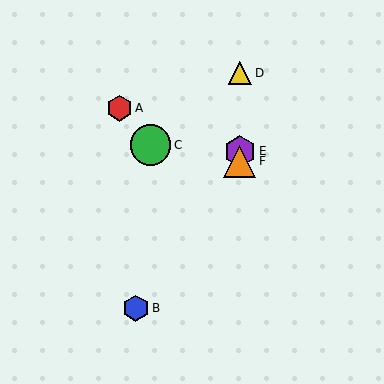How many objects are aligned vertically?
3 objects (D, E, F) are aligned vertically.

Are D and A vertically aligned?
No, D is at x≈240 and A is at x≈119.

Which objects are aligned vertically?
Objects D, E, F are aligned vertically.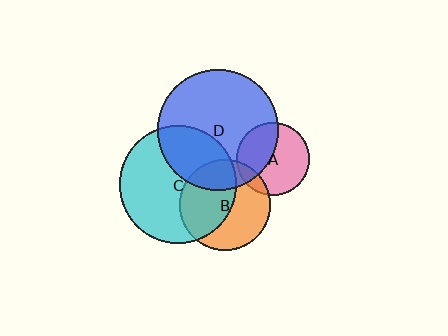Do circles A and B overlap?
Yes.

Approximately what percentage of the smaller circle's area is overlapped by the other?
Approximately 10%.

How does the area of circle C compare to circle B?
Approximately 1.7 times.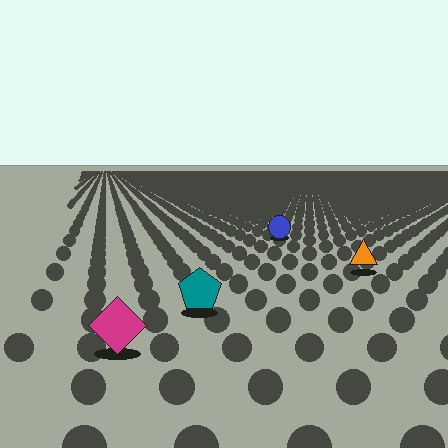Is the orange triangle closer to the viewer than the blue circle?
Yes. The orange triangle is closer — you can tell from the texture gradient: the ground texture is coarser near it.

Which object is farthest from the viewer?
The blue circle is farthest from the viewer. It appears smaller and the ground texture around it is denser.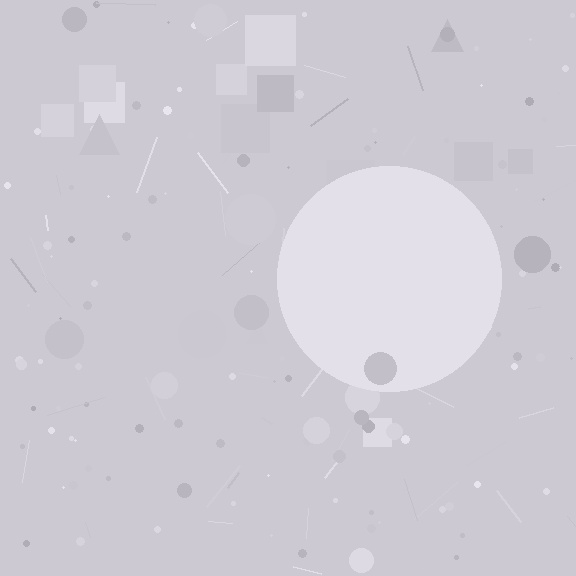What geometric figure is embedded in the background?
A circle is embedded in the background.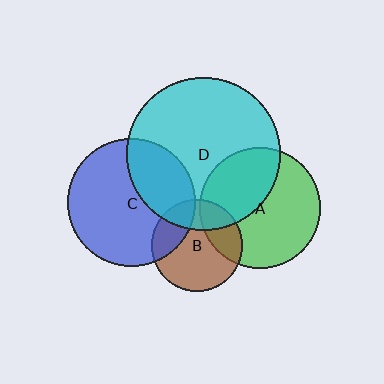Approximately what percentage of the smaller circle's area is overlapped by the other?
Approximately 25%.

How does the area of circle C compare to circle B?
Approximately 1.9 times.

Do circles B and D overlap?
Yes.